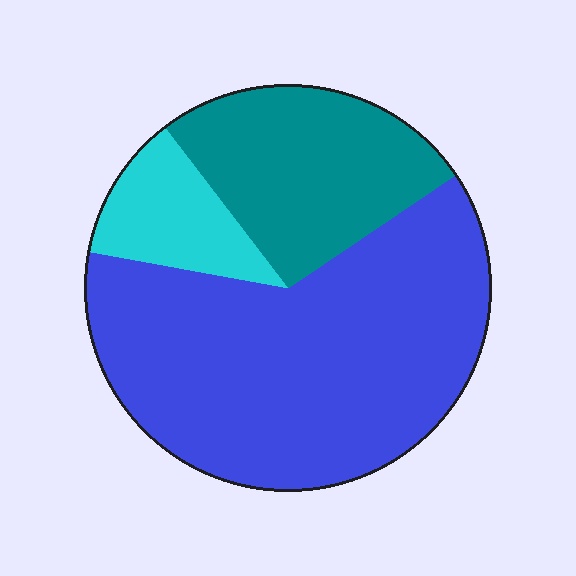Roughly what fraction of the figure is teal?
Teal takes up about one quarter (1/4) of the figure.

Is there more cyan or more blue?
Blue.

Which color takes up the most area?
Blue, at roughly 60%.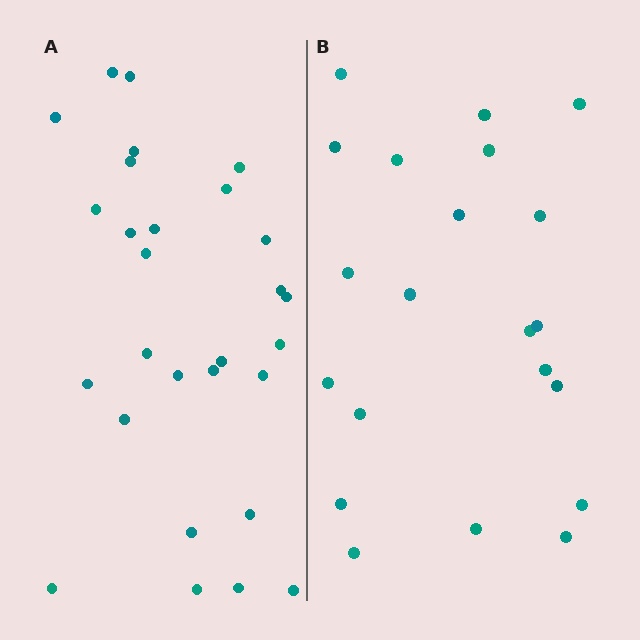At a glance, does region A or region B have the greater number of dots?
Region A (the left region) has more dots.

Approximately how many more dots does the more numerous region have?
Region A has roughly 8 or so more dots than region B.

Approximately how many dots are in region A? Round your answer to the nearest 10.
About 30 dots. (The exact count is 28, which rounds to 30.)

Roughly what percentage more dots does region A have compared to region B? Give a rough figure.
About 35% more.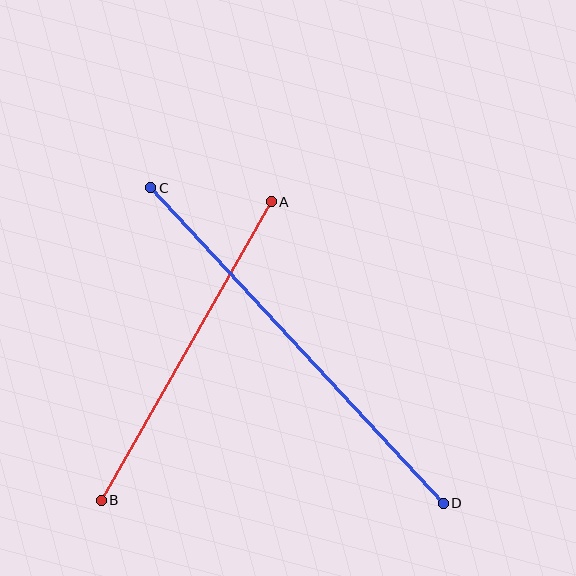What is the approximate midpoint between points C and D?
The midpoint is at approximately (297, 346) pixels.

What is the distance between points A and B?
The distance is approximately 344 pixels.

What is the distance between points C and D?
The distance is approximately 430 pixels.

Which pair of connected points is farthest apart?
Points C and D are farthest apart.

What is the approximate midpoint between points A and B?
The midpoint is at approximately (186, 351) pixels.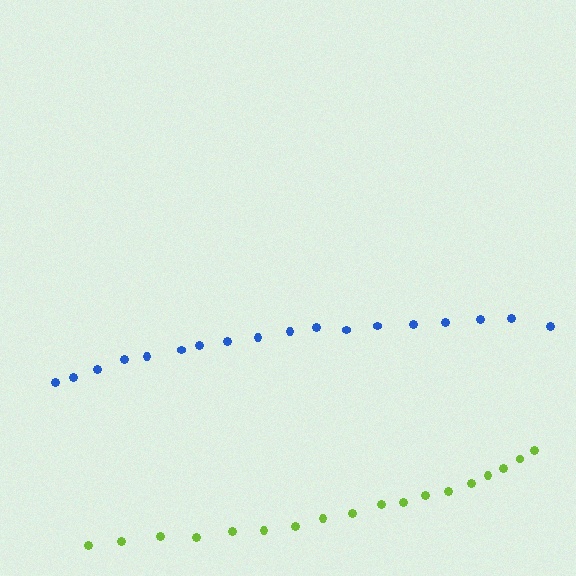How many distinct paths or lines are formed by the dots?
There are 2 distinct paths.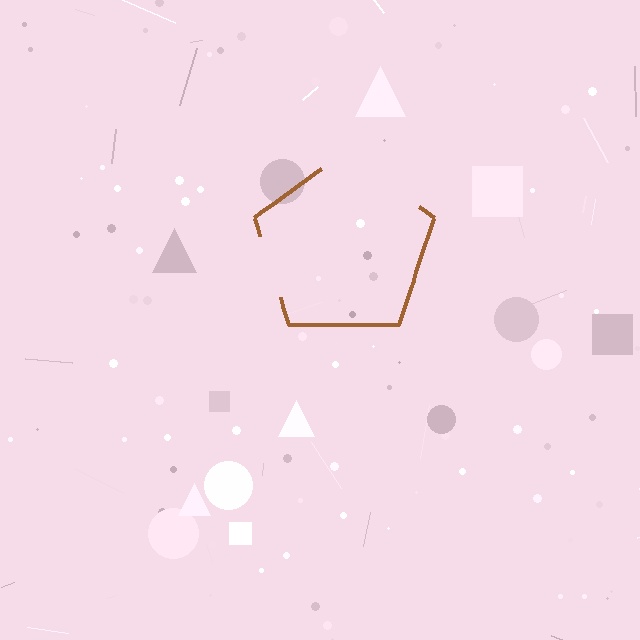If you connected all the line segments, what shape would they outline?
They would outline a pentagon.